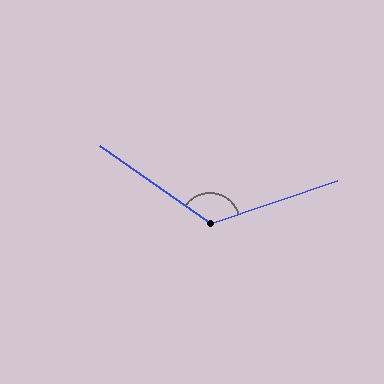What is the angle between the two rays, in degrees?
Approximately 126 degrees.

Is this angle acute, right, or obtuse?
It is obtuse.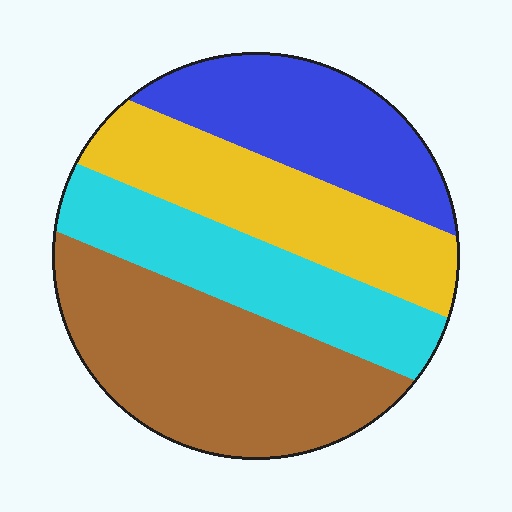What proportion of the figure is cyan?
Cyan covers 22% of the figure.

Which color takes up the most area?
Brown, at roughly 35%.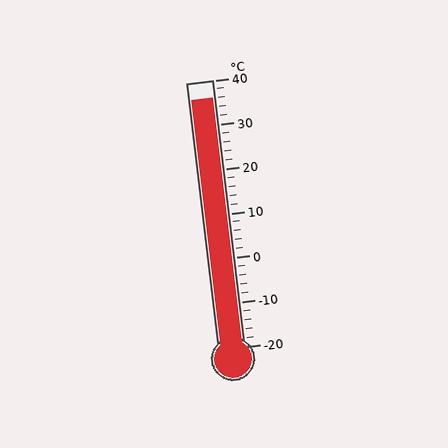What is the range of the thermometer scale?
The thermometer scale ranges from -20°C to 40°C.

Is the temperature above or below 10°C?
The temperature is above 10°C.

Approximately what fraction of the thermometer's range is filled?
The thermometer is filled to approximately 95% of its range.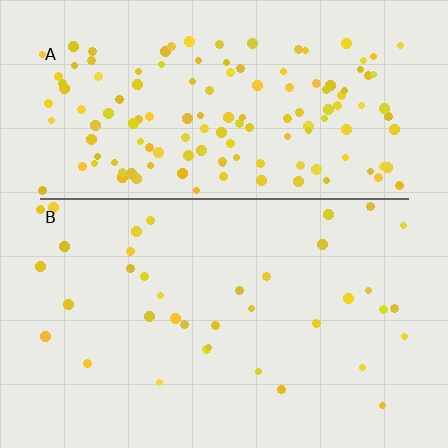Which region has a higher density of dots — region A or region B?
A (the top).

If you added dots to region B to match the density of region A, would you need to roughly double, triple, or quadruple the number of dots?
Approximately quadruple.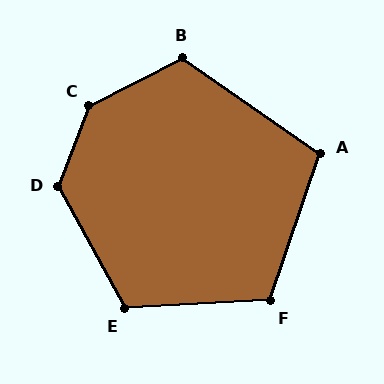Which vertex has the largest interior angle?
C, at approximately 138 degrees.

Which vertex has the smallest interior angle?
A, at approximately 106 degrees.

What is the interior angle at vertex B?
Approximately 118 degrees (obtuse).